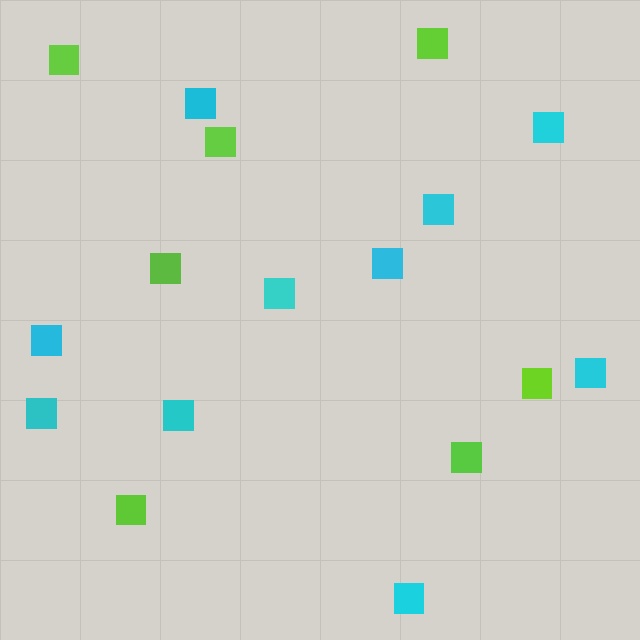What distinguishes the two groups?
There are 2 groups: one group of lime squares (7) and one group of cyan squares (10).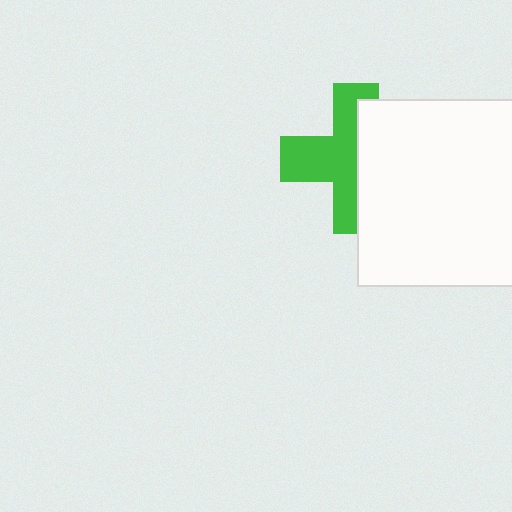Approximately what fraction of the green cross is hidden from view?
Roughly 45% of the green cross is hidden behind the white square.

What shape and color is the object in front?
The object in front is a white square.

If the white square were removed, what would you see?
You would see the complete green cross.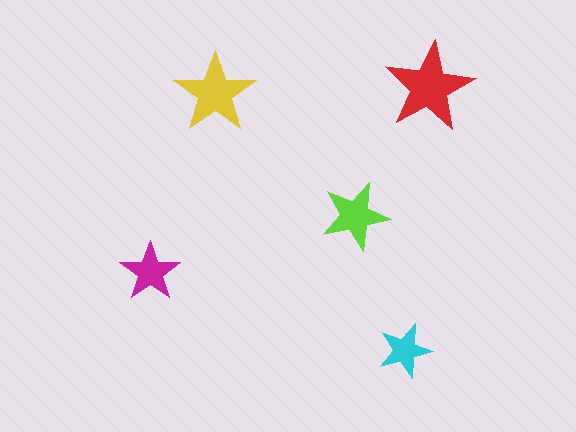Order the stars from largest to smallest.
the red one, the yellow one, the lime one, the magenta one, the cyan one.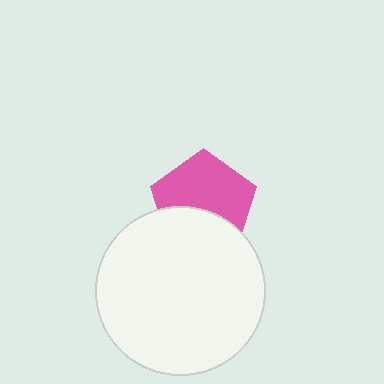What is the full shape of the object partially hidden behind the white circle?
The partially hidden object is a pink pentagon.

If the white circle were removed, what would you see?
You would see the complete pink pentagon.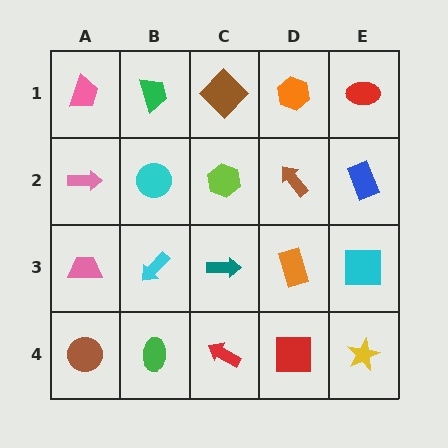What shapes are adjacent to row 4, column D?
An orange rectangle (row 3, column D), a red arrow (row 4, column C), a yellow star (row 4, column E).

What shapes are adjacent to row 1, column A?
A pink arrow (row 2, column A), a green trapezoid (row 1, column B).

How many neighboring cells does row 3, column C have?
4.